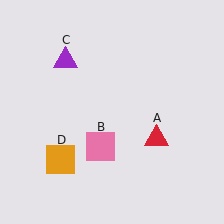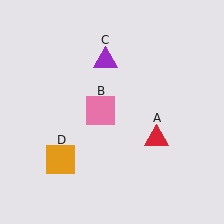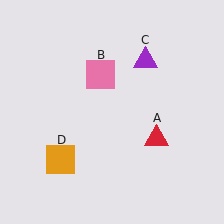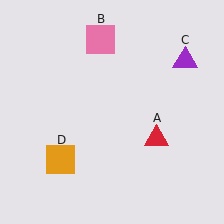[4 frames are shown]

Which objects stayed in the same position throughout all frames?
Red triangle (object A) and orange square (object D) remained stationary.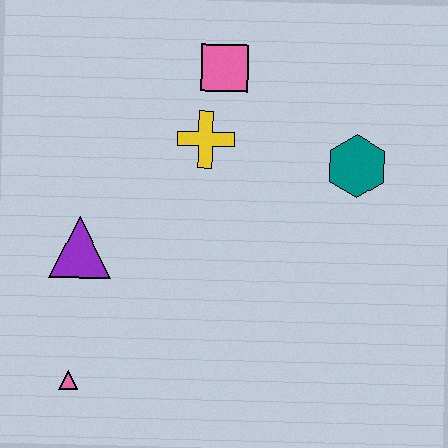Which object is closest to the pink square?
The yellow cross is closest to the pink square.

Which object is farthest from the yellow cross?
The pink triangle is farthest from the yellow cross.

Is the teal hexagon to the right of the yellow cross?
Yes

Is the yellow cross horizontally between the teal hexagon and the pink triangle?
Yes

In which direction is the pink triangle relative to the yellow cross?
The pink triangle is below the yellow cross.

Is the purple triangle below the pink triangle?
No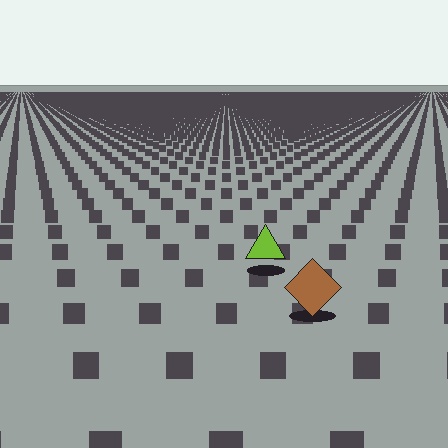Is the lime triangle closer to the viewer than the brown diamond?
No. The brown diamond is closer — you can tell from the texture gradient: the ground texture is coarser near it.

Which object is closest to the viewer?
The brown diamond is closest. The texture marks near it are larger and more spread out.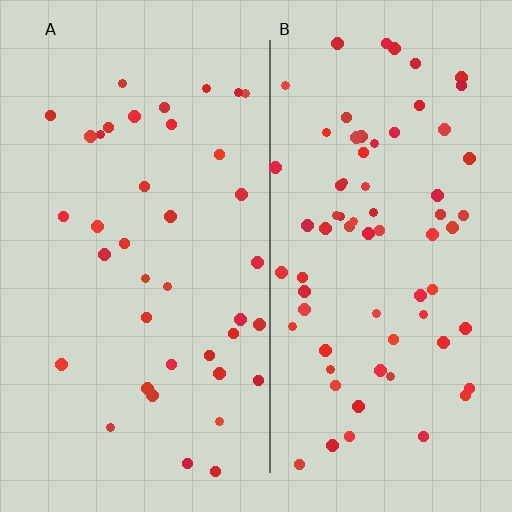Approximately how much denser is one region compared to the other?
Approximately 1.8× — region B over region A.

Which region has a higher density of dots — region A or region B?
B (the right).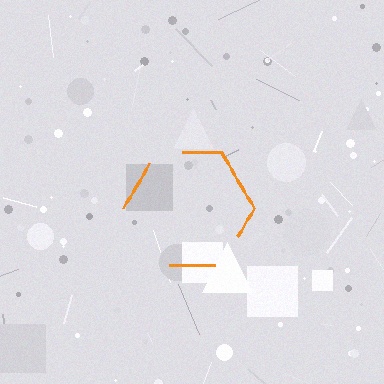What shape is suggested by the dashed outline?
The dashed outline suggests a hexagon.